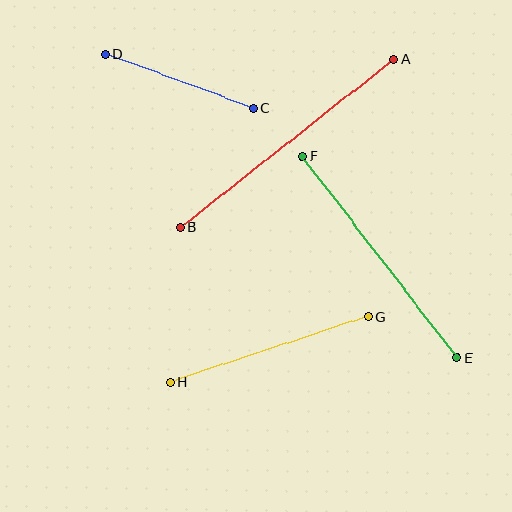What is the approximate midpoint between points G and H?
The midpoint is at approximately (269, 349) pixels.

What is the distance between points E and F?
The distance is approximately 254 pixels.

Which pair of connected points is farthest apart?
Points A and B are farthest apart.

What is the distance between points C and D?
The distance is approximately 158 pixels.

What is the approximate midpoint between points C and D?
The midpoint is at approximately (180, 81) pixels.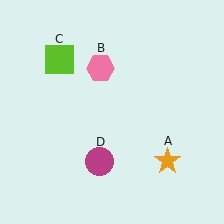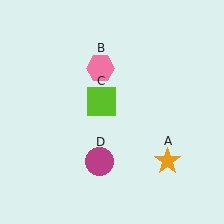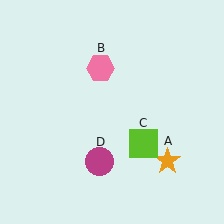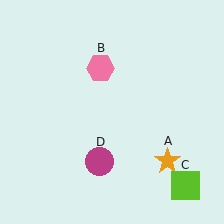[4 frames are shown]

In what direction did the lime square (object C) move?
The lime square (object C) moved down and to the right.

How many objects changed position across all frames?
1 object changed position: lime square (object C).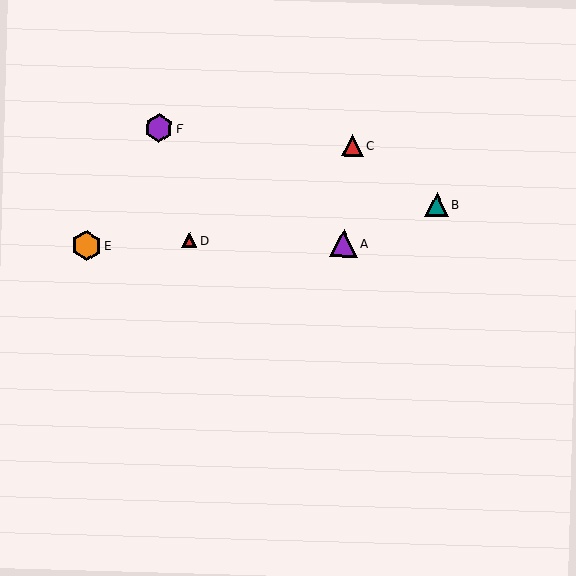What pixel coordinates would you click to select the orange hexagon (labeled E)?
Click at (86, 246) to select the orange hexagon E.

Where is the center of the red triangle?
The center of the red triangle is at (352, 145).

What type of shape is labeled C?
Shape C is a red triangle.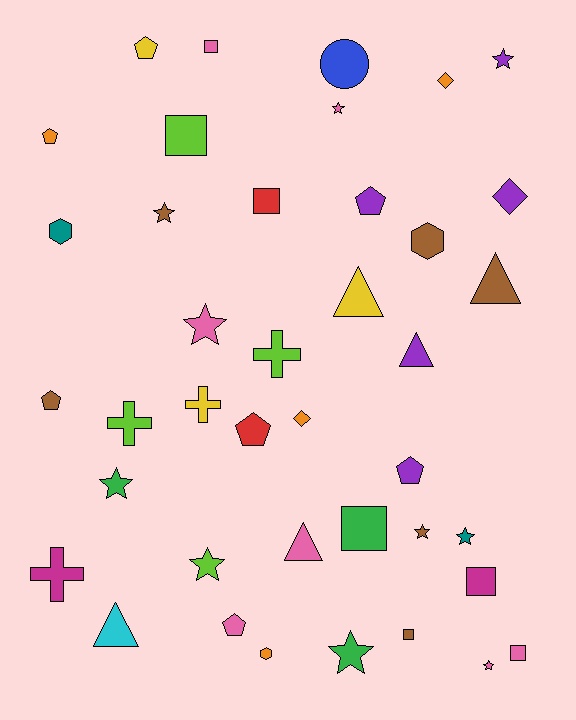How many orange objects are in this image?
There are 4 orange objects.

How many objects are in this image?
There are 40 objects.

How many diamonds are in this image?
There are 3 diamonds.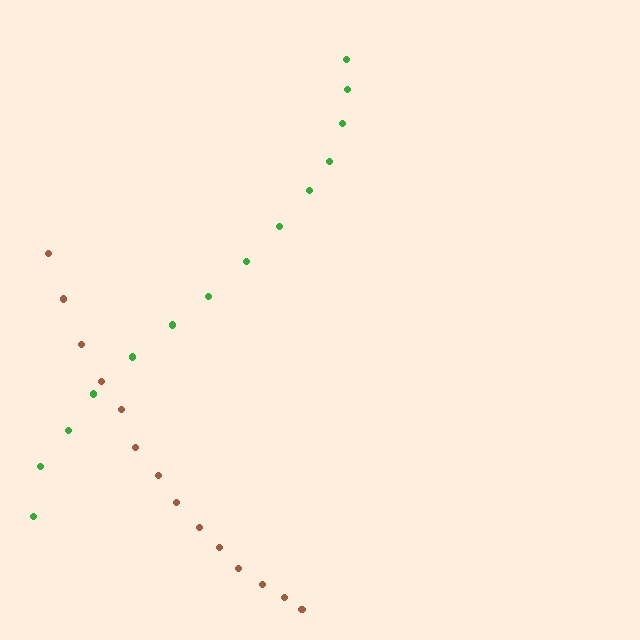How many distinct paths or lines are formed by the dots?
There are 2 distinct paths.